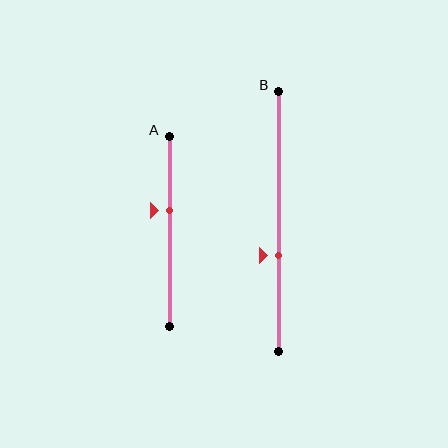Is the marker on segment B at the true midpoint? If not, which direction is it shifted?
No, the marker on segment B is shifted downward by about 13% of the segment length.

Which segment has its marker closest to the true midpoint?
Segment A has its marker closest to the true midpoint.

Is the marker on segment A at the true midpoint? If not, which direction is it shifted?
No, the marker on segment A is shifted upward by about 11% of the segment length.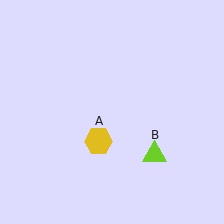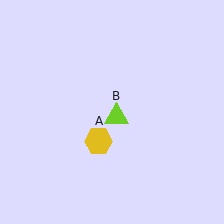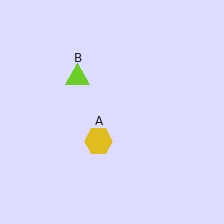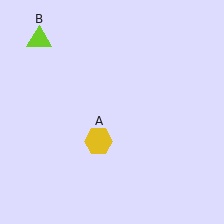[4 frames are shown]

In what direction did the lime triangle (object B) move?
The lime triangle (object B) moved up and to the left.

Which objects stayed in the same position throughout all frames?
Yellow hexagon (object A) remained stationary.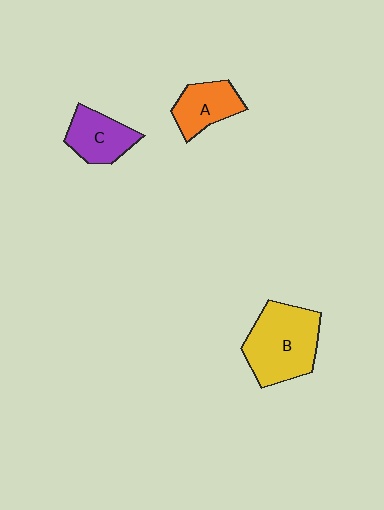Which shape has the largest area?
Shape B (yellow).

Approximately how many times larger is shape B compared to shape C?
Approximately 1.7 times.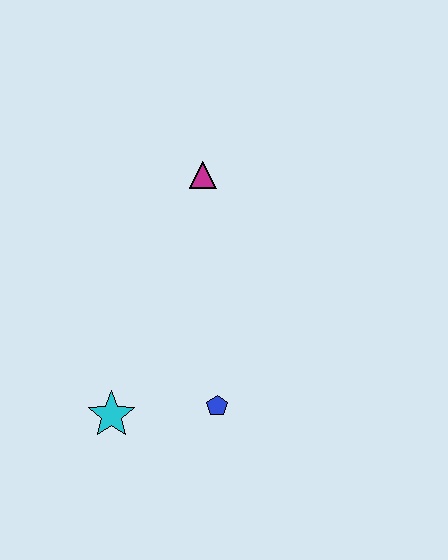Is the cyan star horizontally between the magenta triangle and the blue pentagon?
No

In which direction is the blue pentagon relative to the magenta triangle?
The blue pentagon is below the magenta triangle.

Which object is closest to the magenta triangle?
The blue pentagon is closest to the magenta triangle.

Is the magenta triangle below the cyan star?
No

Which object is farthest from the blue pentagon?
The magenta triangle is farthest from the blue pentagon.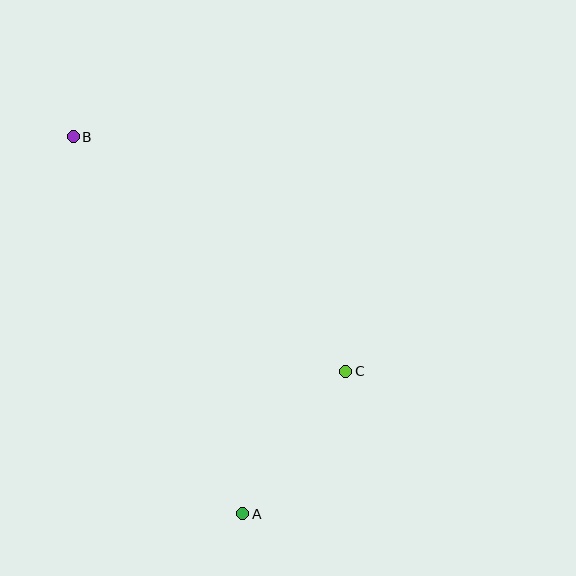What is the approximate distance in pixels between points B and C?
The distance between B and C is approximately 360 pixels.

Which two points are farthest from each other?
Points A and B are farthest from each other.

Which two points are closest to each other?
Points A and C are closest to each other.